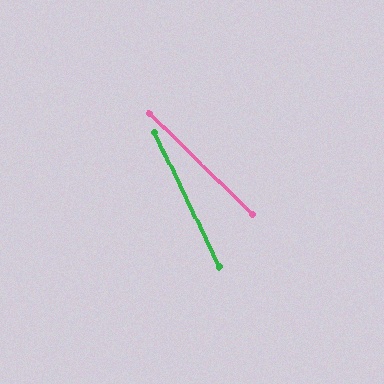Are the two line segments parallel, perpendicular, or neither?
Neither parallel nor perpendicular — they differ by about 20°.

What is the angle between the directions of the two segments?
Approximately 20 degrees.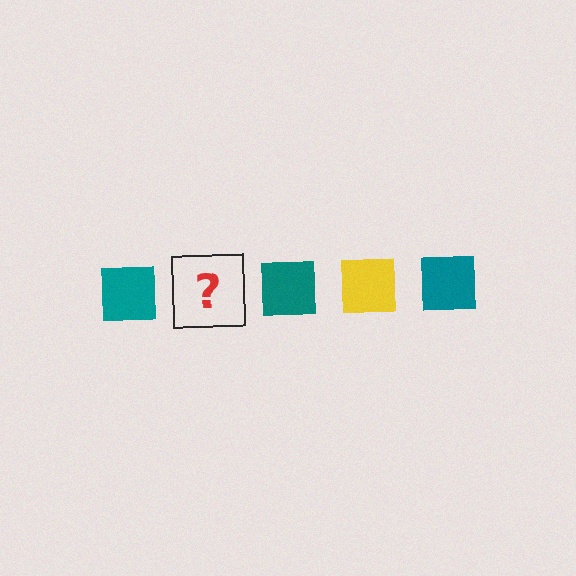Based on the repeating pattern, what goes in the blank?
The blank should be a yellow square.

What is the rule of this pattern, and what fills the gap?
The rule is that the pattern cycles through teal, yellow squares. The gap should be filled with a yellow square.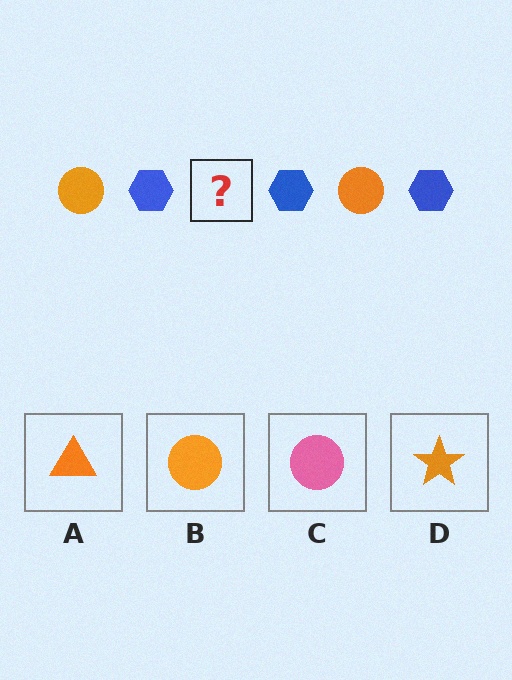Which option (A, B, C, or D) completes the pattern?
B.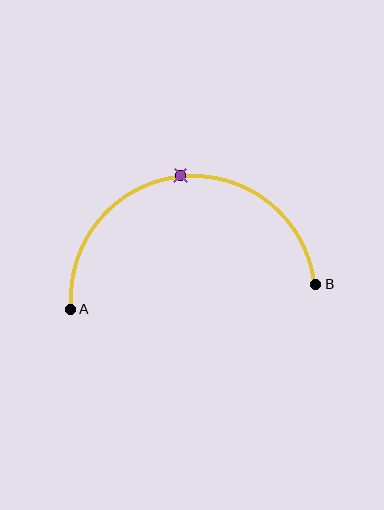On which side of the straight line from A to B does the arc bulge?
The arc bulges above the straight line connecting A and B.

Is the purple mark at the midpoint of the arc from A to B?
Yes. The purple mark lies on the arc at equal arc-length from both A and B — it is the arc midpoint.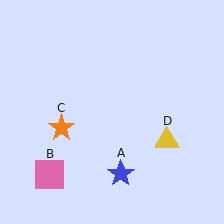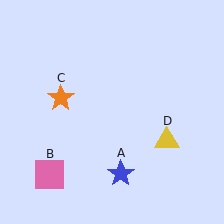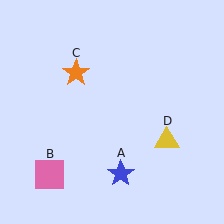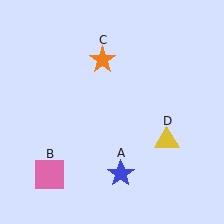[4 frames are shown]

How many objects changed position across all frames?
1 object changed position: orange star (object C).